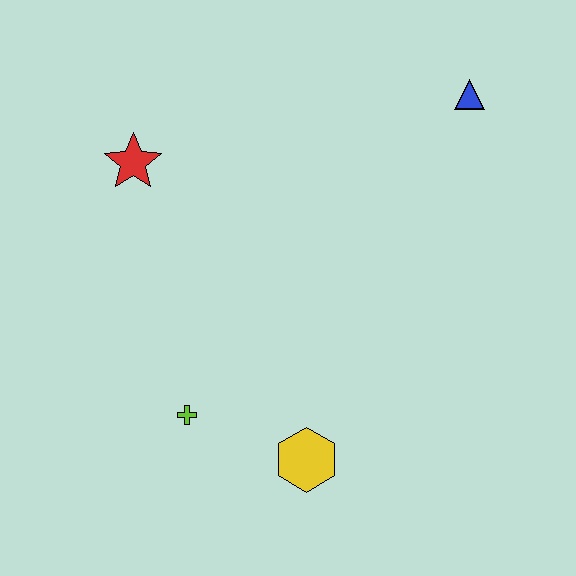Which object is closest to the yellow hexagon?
The lime cross is closest to the yellow hexagon.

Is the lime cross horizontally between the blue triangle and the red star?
Yes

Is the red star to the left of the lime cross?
Yes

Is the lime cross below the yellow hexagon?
No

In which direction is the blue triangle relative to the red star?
The blue triangle is to the right of the red star.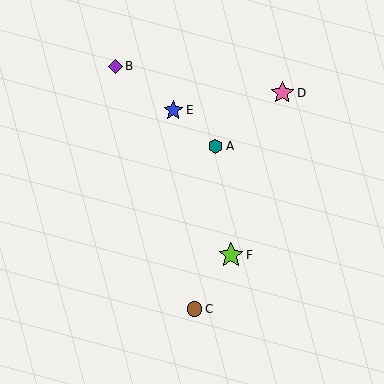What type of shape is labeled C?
Shape C is a brown circle.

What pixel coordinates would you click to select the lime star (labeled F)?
Click at (231, 255) to select the lime star F.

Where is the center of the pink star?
The center of the pink star is at (282, 93).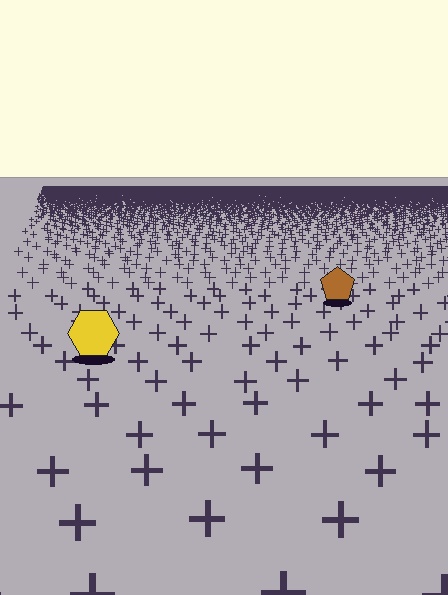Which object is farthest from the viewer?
The brown pentagon is farthest from the viewer. It appears smaller and the ground texture around it is denser.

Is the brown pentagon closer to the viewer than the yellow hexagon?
No. The yellow hexagon is closer — you can tell from the texture gradient: the ground texture is coarser near it.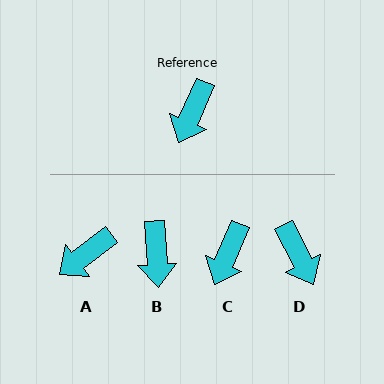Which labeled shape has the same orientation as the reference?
C.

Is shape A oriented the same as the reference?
No, it is off by about 29 degrees.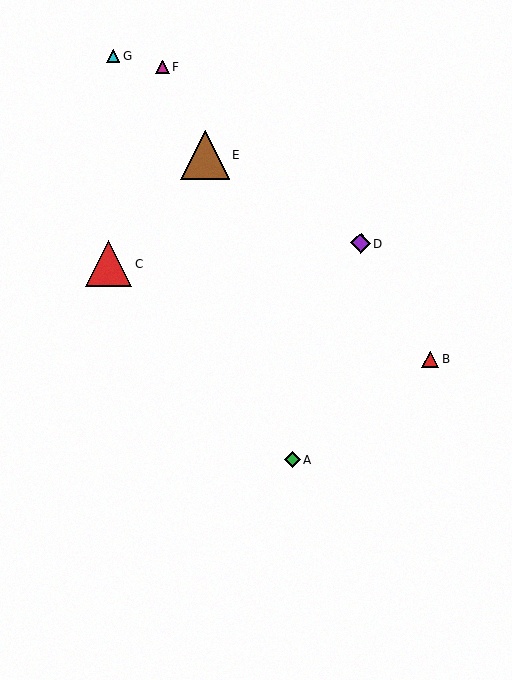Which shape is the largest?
The brown triangle (labeled E) is the largest.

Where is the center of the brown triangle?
The center of the brown triangle is at (205, 155).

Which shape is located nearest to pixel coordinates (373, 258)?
The purple diamond (labeled D) at (361, 243) is nearest to that location.